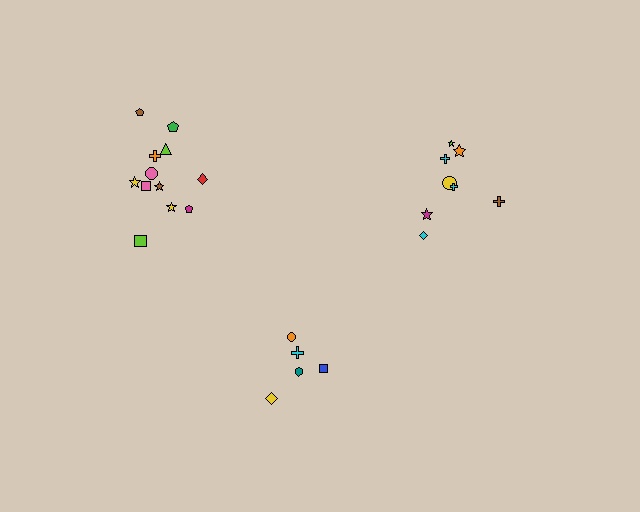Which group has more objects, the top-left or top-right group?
The top-left group.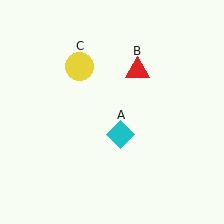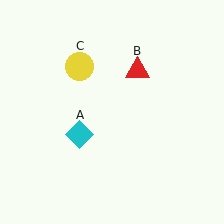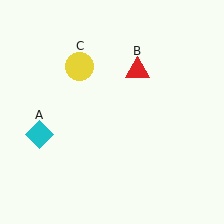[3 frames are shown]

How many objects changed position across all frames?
1 object changed position: cyan diamond (object A).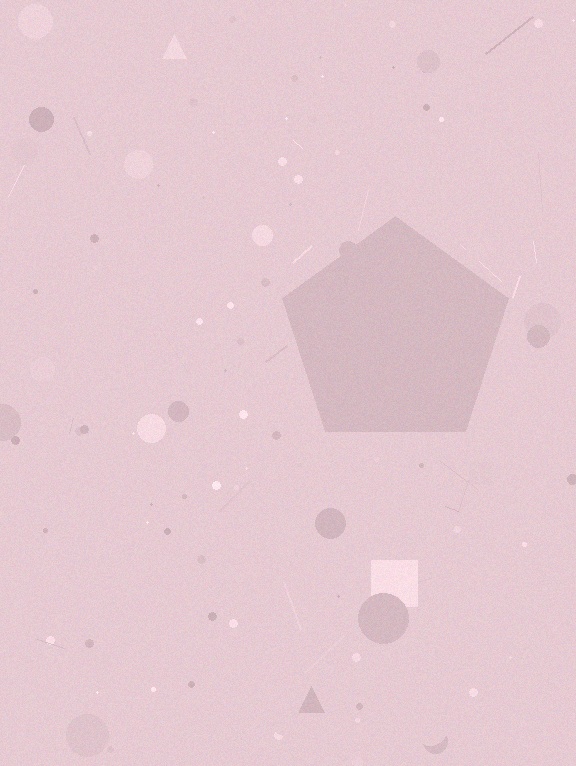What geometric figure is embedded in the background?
A pentagon is embedded in the background.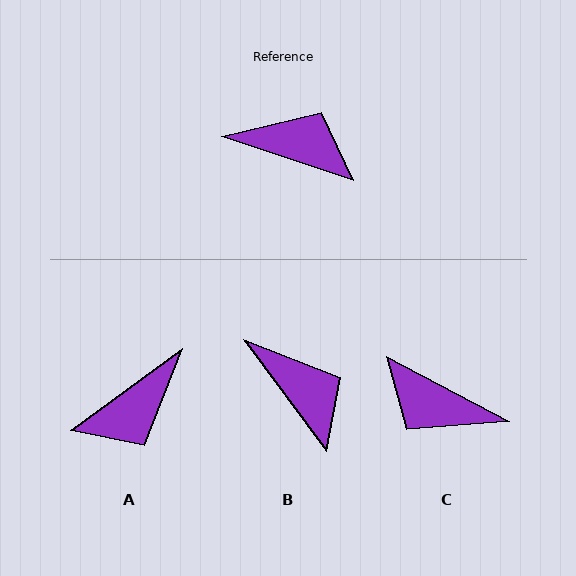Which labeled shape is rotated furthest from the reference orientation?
C, about 171 degrees away.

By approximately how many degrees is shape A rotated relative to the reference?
Approximately 125 degrees clockwise.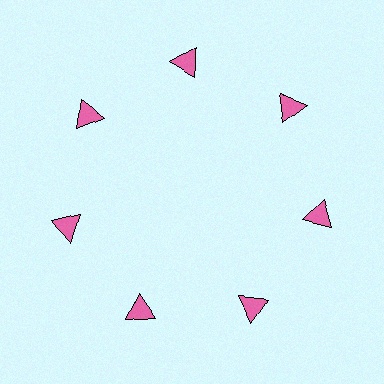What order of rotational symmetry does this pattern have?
This pattern has 7-fold rotational symmetry.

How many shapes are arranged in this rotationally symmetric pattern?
There are 7 shapes, arranged in 7 groups of 1.